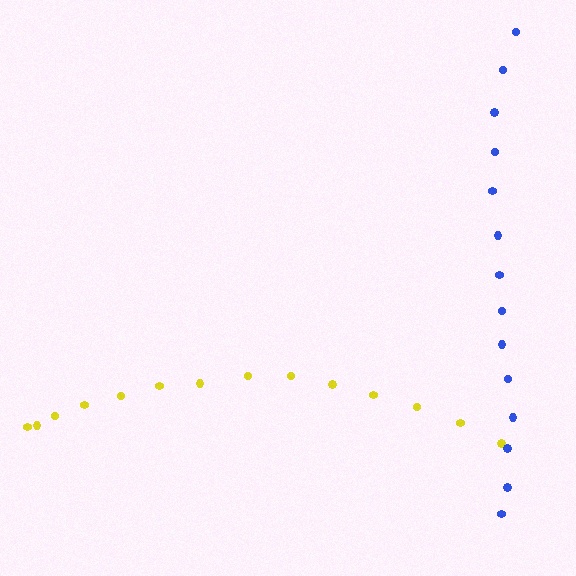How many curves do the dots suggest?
There are 2 distinct paths.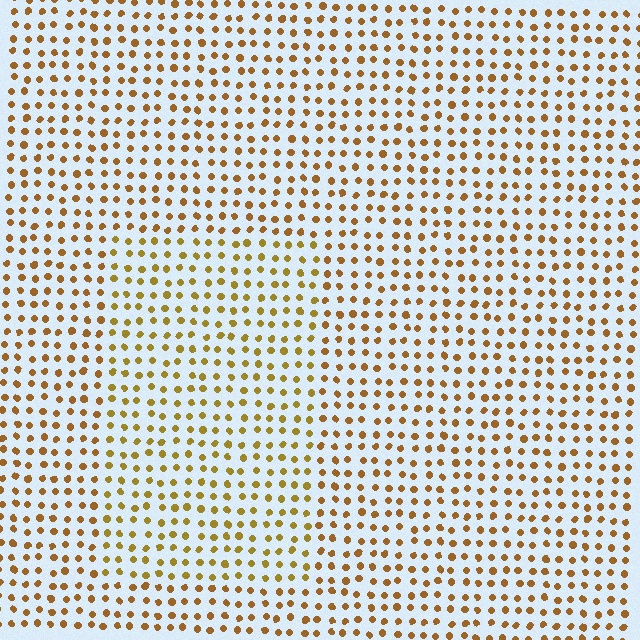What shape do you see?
I see a rectangle.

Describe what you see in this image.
The image is filled with small brown elements in a uniform arrangement. A rectangle-shaped region is visible where the elements are tinted to a slightly different hue, forming a subtle color boundary.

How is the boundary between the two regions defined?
The boundary is defined purely by a slight shift in hue (about 18 degrees). Spacing, size, and orientation are identical on both sides.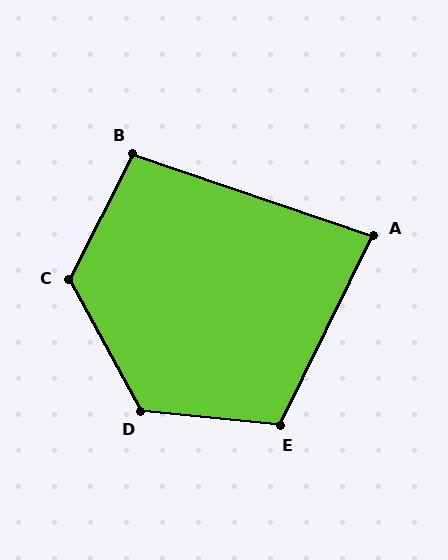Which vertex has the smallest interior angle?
A, at approximately 83 degrees.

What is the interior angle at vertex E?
Approximately 110 degrees (obtuse).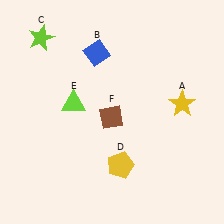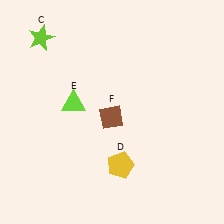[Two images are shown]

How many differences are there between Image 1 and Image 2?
There are 2 differences between the two images.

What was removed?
The yellow star (A), the blue diamond (B) were removed in Image 2.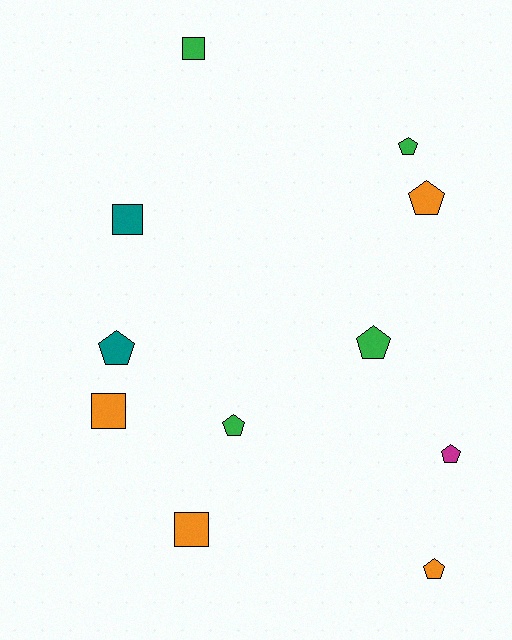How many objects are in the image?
There are 11 objects.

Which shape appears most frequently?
Pentagon, with 7 objects.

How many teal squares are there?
There is 1 teal square.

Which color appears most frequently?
Green, with 4 objects.